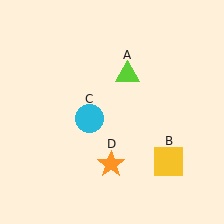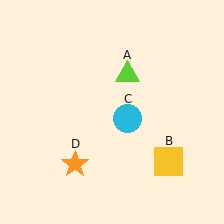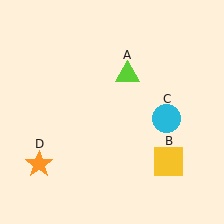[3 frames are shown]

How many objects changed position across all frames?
2 objects changed position: cyan circle (object C), orange star (object D).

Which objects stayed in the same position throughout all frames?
Lime triangle (object A) and yellow square (object B) remained stationary.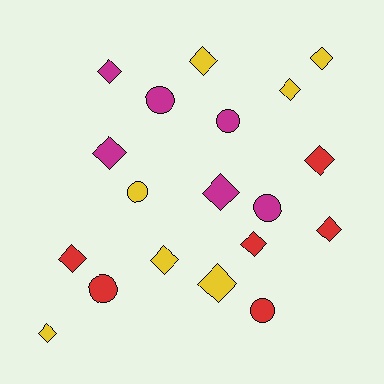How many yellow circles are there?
There is 1 yellow circle.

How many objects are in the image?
There are 19 objects.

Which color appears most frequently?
Yellow, with 7 objects.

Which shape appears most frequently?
Diamond, with 13 objects.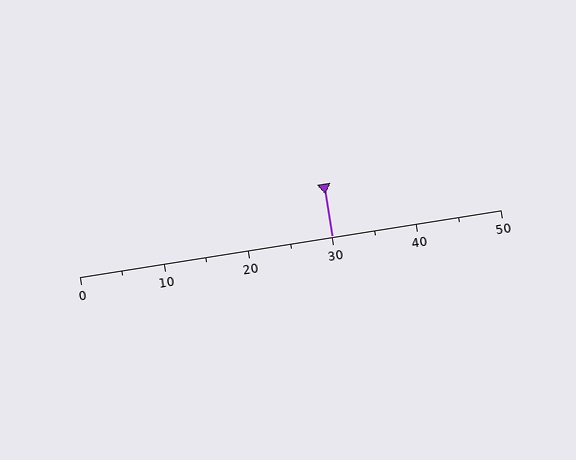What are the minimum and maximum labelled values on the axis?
The axis runs from 0 to 50.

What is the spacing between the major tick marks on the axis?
The major ticks are spaced 10 apart.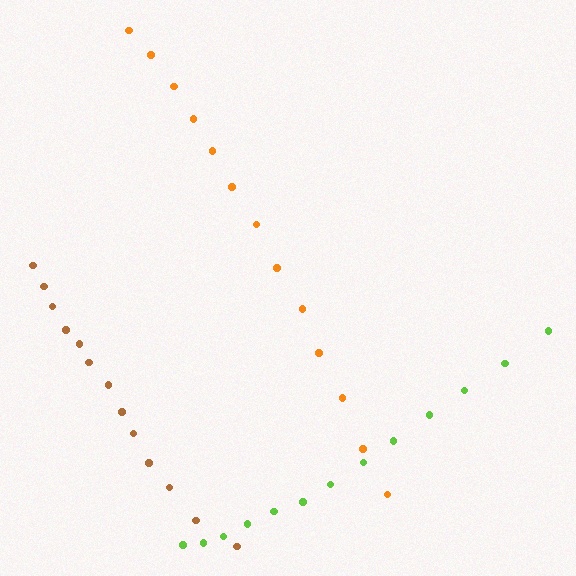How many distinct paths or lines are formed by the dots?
There are 3 distinct paths.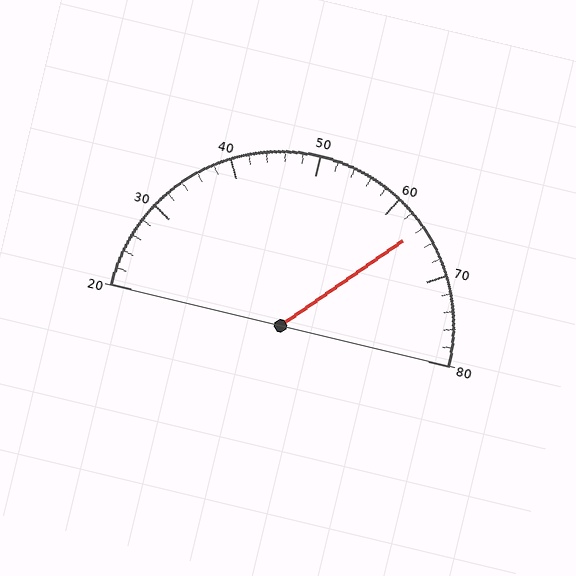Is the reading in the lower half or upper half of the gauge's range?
The reading is in the upper half of the range (20 to 80).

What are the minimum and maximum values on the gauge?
The gauge ranges from 20 to 80.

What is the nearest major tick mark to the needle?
The nearest major tick mark is 60.